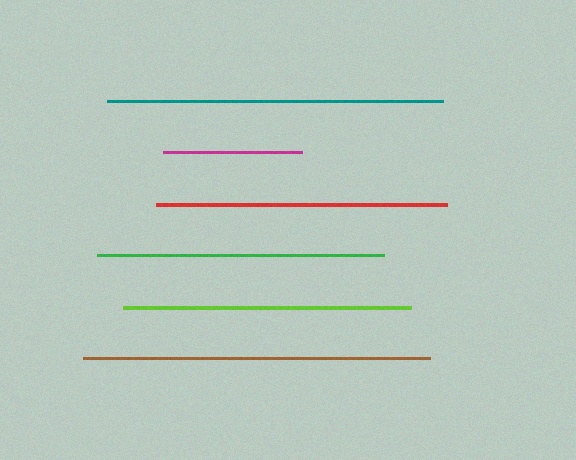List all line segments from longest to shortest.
From longest to shortest: brown, teal, red, lime, green, magenta.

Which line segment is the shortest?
The magenta line is the shortest at approximately 139 pixels.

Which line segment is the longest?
The brown line is the longest at approximately 347 pixels.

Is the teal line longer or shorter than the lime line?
The teal line is longer than the lime line.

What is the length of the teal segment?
The teal segment is approximately 336 pixels long.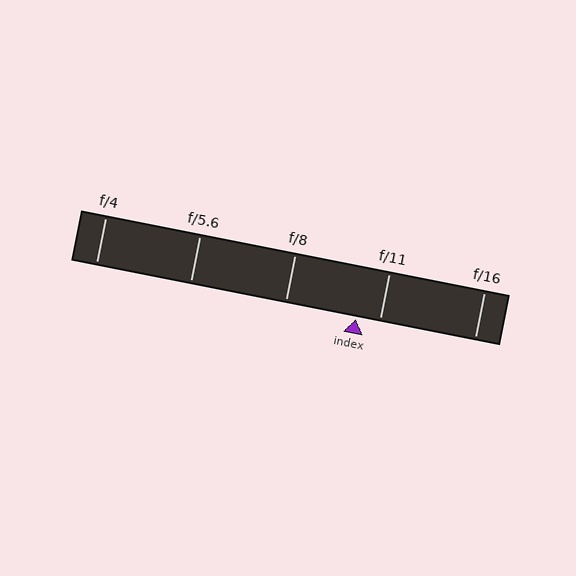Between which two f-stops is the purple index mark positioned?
The index mark is between f/8 and f/11.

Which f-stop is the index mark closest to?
The index mark is closest to f/11.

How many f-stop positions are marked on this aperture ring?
There are 5 f-stop positions marked.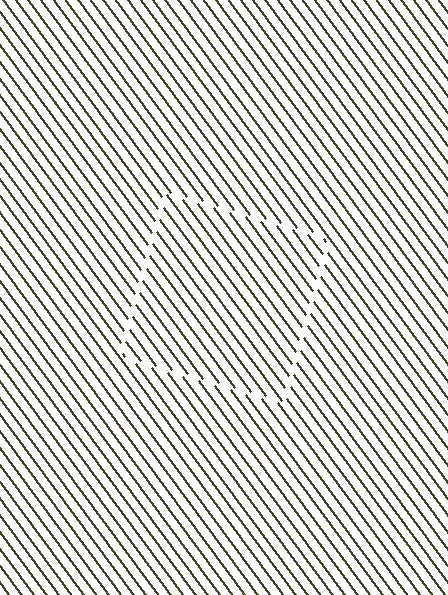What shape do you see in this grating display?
An illusory square. The interior of the shape contains the same grating, shifted by half a period — the contour is defined by the phase discontinuity where line-ends from the inner and outer gratings abut.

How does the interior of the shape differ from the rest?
The interior of the shape contains the same grating, shifted by half a period — the contour is defined by the phase discontinuity where line-ends from the inner and outer gratings abut.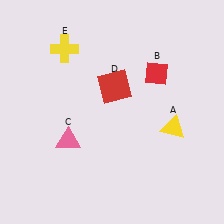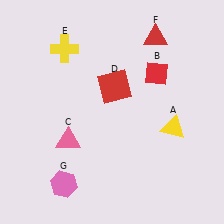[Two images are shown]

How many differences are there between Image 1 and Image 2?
There are 2 differences between the two images.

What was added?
A red triangle (F), a pink hexagon (G) were added in Image 2.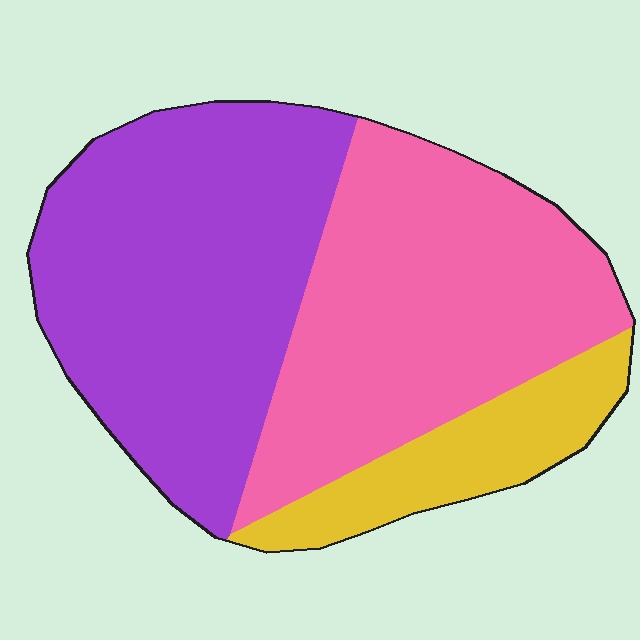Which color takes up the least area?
Yellow, at roughly 15%.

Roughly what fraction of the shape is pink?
Pink covers about 40% of the shape.